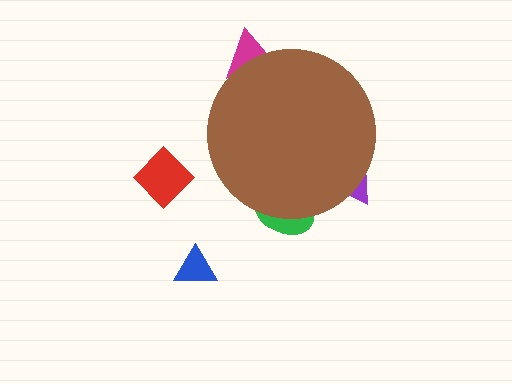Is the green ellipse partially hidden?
Yes, the green ellipse is partially hidden behind the brown circle.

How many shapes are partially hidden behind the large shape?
3 shapes are partially hidden.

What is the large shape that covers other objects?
A brown circle.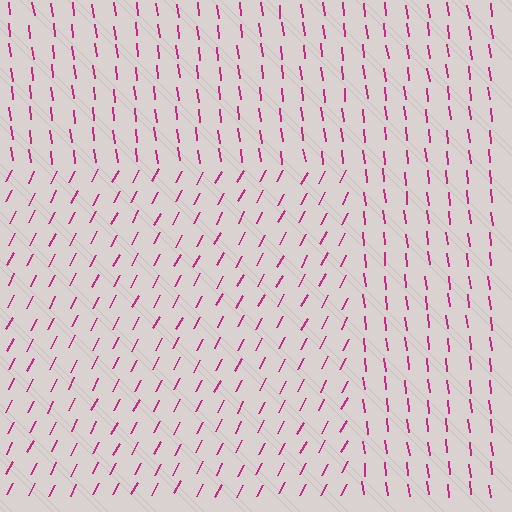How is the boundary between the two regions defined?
The boundary is defined purely by a change in line orientation (approximately 35 degrees difference). All lines are the same color and thickness.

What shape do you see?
I see a rectangle.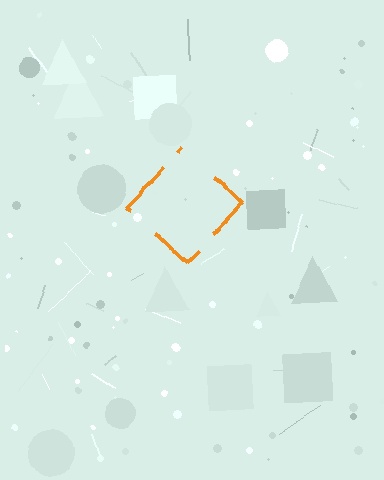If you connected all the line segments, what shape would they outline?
They would outline a diamond.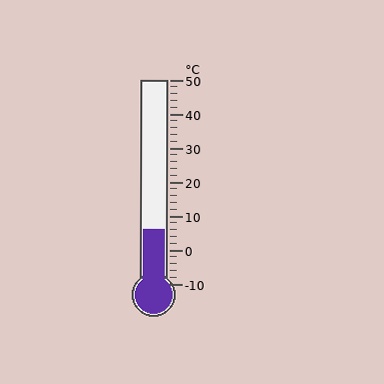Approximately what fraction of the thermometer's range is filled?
The thermometer is filled to approximately 25% of its range.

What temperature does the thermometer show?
The thermometer shows approximately 6°C.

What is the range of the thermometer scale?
The thermometer scale ranges from -10°C to 50°C.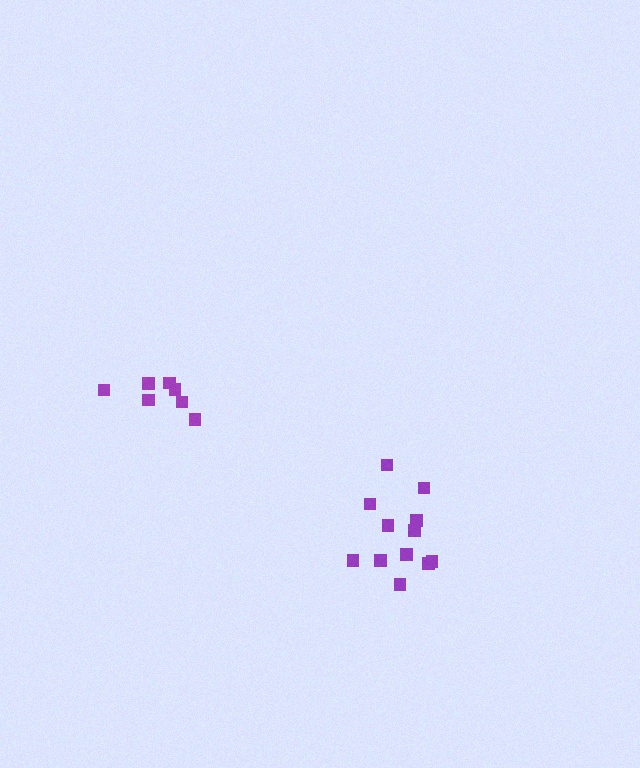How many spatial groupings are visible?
There are 2 spatial groupings.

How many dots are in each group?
Group 1: 12 dots, Group 2: 7 dots (19 total).